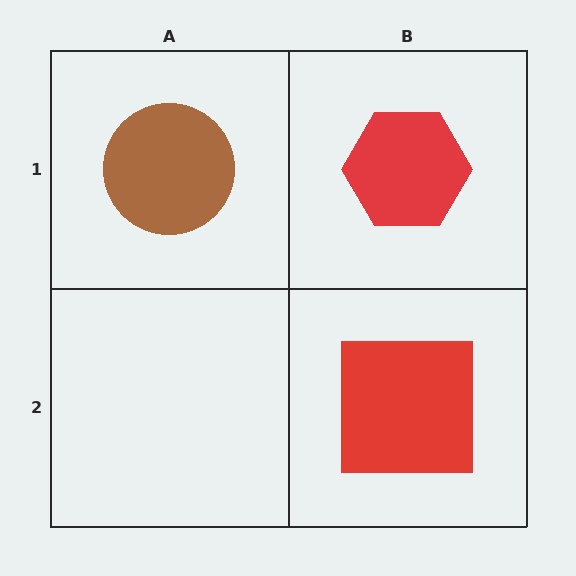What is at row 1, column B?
A red hexagon.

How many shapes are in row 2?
1 shape.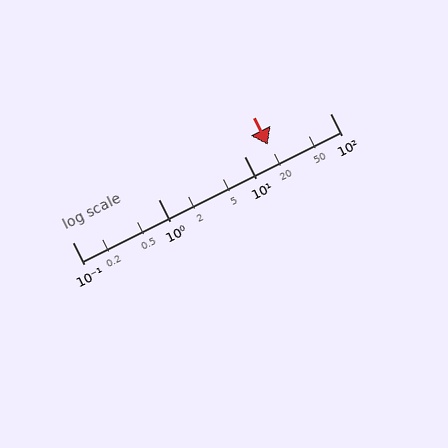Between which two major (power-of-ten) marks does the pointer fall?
The pointer is between 10 and 100.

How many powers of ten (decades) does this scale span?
The scale spans 3 decades, from 0.1 to 100.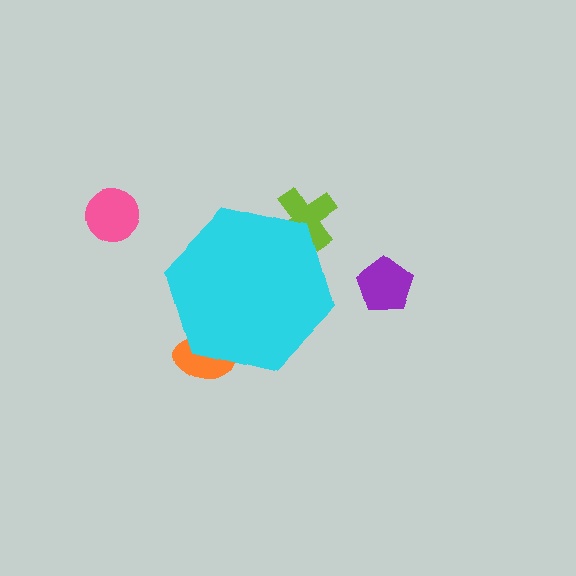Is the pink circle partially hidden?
No, the pink circle is fully visible.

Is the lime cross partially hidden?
Yes, the lime cross is partially hidden behind the cyan hexagon.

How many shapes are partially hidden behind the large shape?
2 shapes are partially hidden.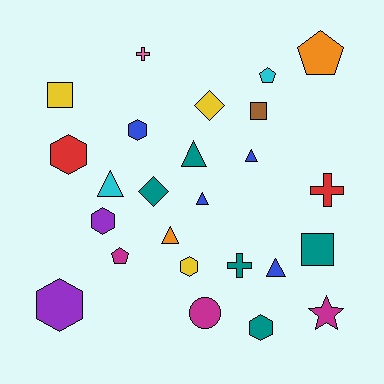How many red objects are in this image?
There are 2 red objects.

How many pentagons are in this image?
There are 3 pentagons.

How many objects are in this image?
There are 25 objects.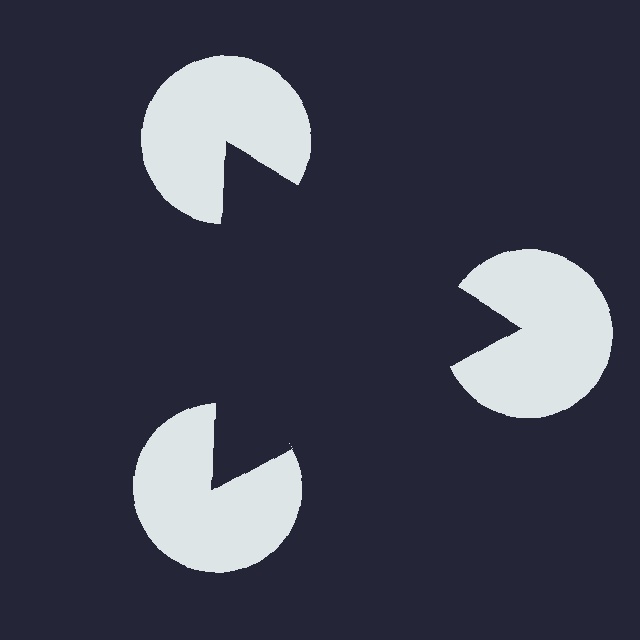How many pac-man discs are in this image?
There are 3 — one at each vertex of the illusory triangle.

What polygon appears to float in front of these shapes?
An illusory triangle — its edges are inferred from the aligned wedge cuts in the pac-man discs, not physically drawn.